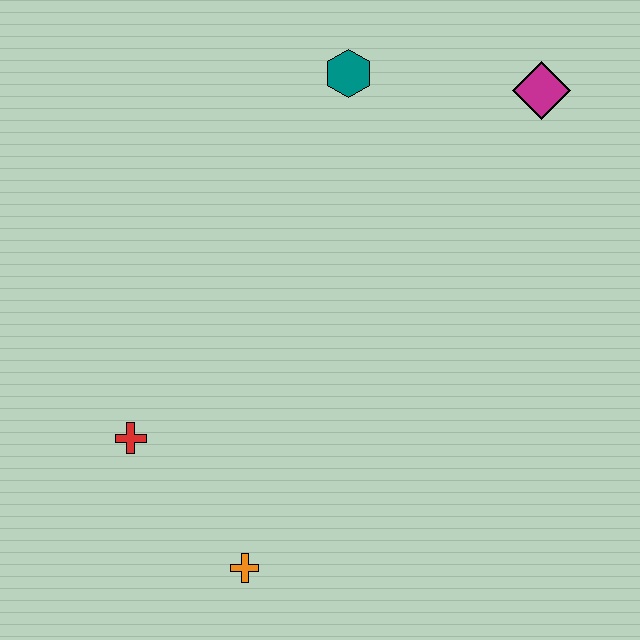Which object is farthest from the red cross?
The magenta diamond is farthest from the red cross.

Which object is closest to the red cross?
The orange cross is closest to the red cross.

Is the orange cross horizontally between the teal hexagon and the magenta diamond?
No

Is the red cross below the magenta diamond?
Yes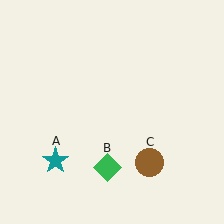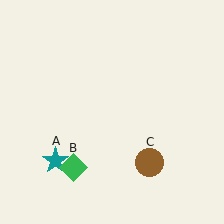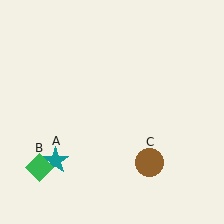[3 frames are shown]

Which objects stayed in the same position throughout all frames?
Teal star (object A) and brown circle (object C) remained stationary.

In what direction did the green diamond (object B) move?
The green diamond (object B) moved left.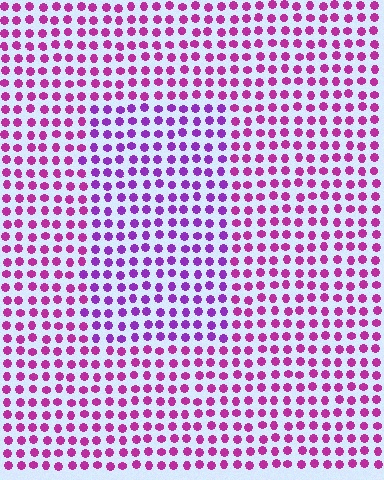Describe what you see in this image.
The image is filled with small magenta elements in a uniform arrangement. A rectangle-shaped region is visible where the elements are tinted to a slightly different hue, forming a subtle color boundary.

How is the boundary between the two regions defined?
The boundary is defined purely by a slight shift in hue (about 30 degrees). Spacing, size, and orientation are identical on both sides.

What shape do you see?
I see a rectangle.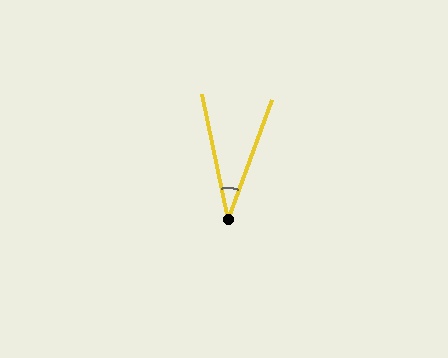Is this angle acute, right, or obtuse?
It is acute.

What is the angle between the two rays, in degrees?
Approximately 32 degrees.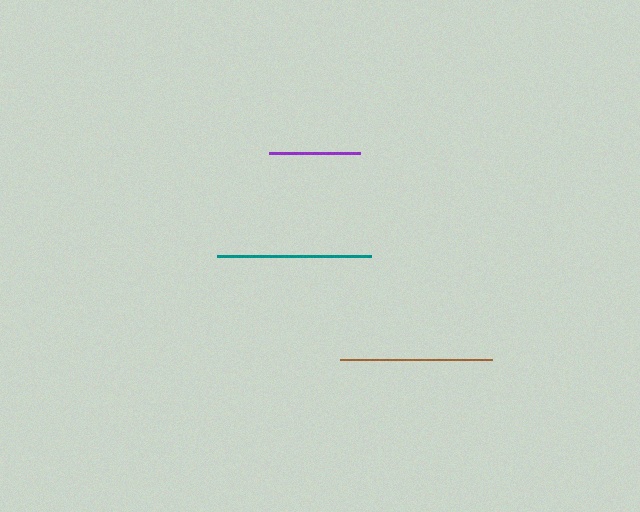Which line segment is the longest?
The teal line is the longest at approximately 153 pixels.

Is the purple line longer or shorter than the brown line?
The brown line is longer than the purple line.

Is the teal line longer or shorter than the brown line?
The teal line is longer than the brown line.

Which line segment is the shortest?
The purple line is the shortest at approximately 90 pixels.